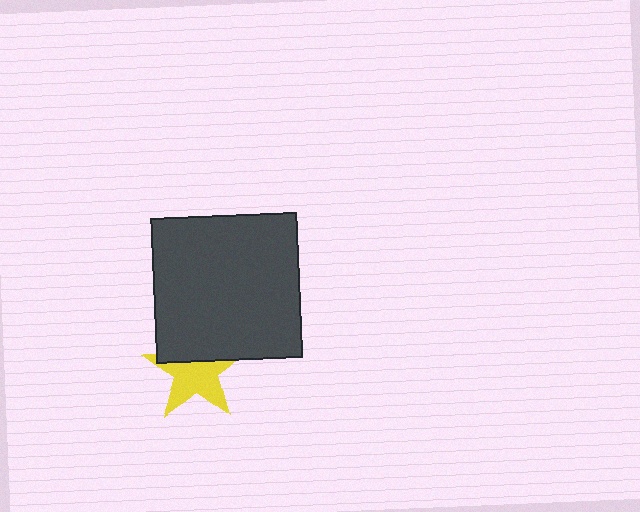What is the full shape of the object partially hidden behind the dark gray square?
The partially hidden object is a yellow star.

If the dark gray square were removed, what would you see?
You would see the complete yellow star.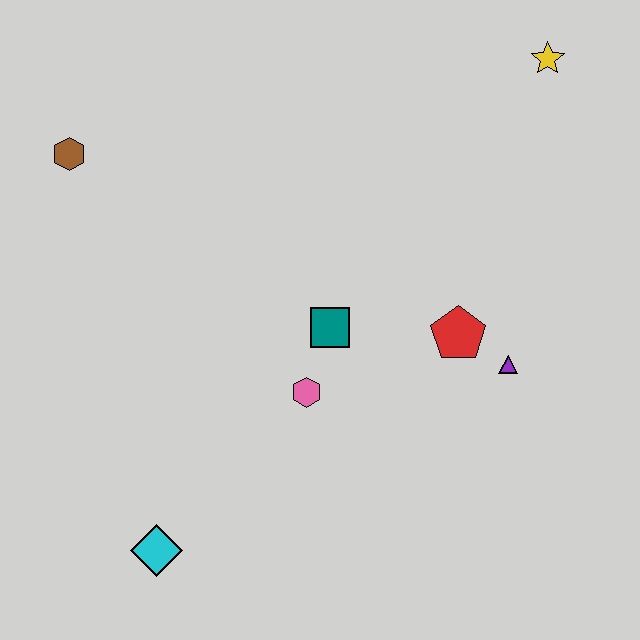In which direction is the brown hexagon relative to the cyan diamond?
The brown hexagon is above the cyan diamond.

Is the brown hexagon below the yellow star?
Yes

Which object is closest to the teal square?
The pink hexagon is closest to the teal square.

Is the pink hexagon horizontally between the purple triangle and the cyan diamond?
Yes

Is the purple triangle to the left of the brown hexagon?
No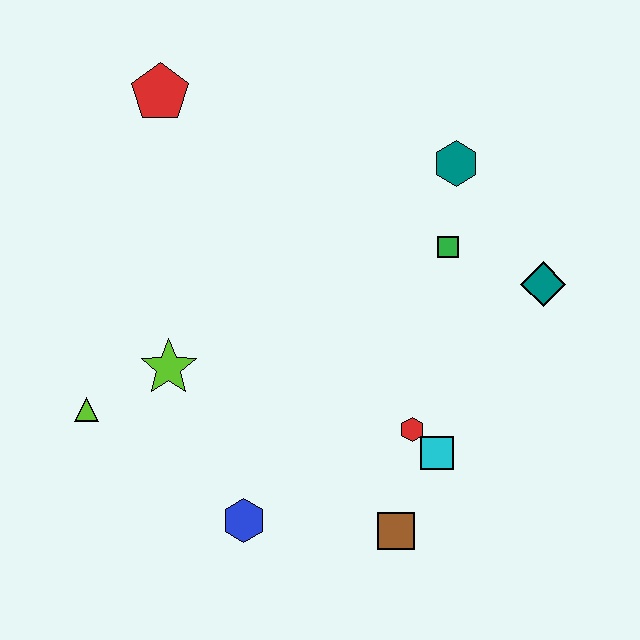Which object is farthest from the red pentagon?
The brown square is farthest from the red pentagon.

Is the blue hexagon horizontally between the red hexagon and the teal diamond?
No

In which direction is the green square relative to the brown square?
The green square is above the brown square.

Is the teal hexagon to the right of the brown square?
Yes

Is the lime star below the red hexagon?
No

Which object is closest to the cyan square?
The red hexagon is closest to the cyan square.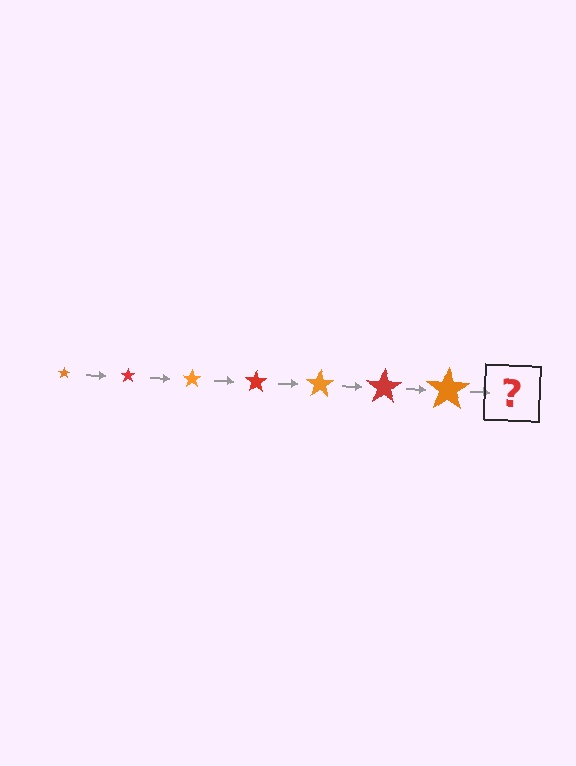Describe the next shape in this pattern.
It should be a red star, larger than the previous one.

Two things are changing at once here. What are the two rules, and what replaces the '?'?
The two rules are that the star grows larger each step and the color cycles through orange and red. The '?' should be a red star, larger than the previous one.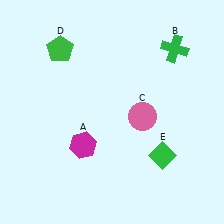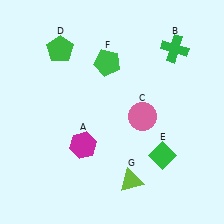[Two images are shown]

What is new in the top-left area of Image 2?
A green pentagon (F) was added in the top-left area of Image 2.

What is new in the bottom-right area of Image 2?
A lime triangle (G) was added in the bottom-right area of Image 2.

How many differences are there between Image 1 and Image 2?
There are 2 differences between the two images.